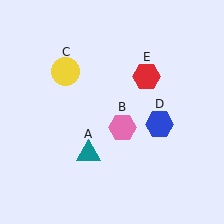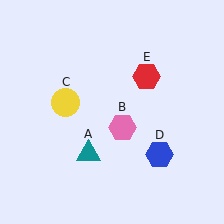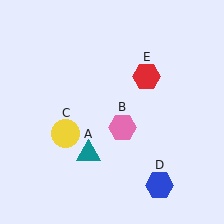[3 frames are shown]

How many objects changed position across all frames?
2 objects changed position: yellow circle (object C), blue hexagon (object D).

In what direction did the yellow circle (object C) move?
The yellow circle (object C) moved down.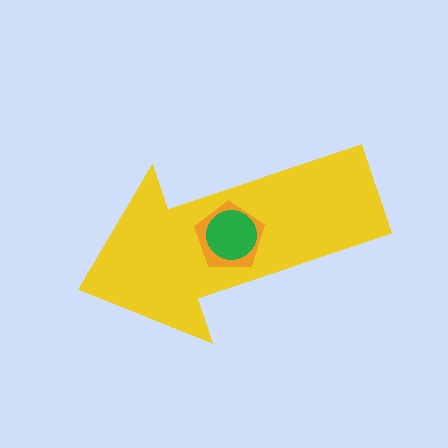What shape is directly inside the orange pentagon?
The green circle.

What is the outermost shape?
The yellow arrow.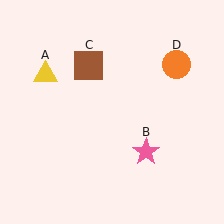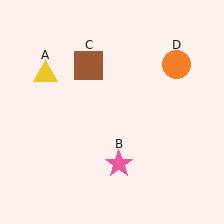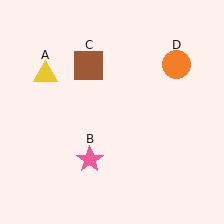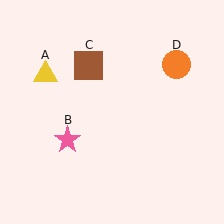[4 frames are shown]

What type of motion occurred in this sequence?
The pink star (object B) rotated clockwise around the center of the scene.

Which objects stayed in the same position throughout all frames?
Yellow triangle (object A) and brown square (object C) and orange circle (object D) remained stationary.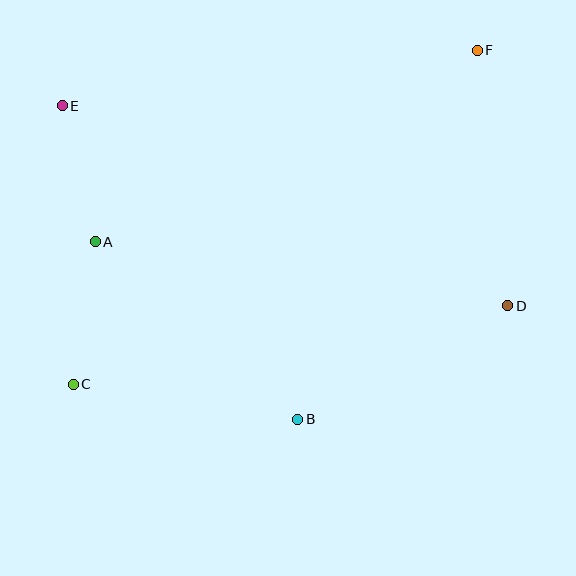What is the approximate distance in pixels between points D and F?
The distance between D and F is approximately 257 pixels.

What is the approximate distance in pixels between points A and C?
The distance between A and C is approximately 144 pixels.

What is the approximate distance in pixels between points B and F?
The distance between B and F is approximately 410 pixels.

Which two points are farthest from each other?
Points C and F are farthest from each other.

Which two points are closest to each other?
Points A and E are closest to each other.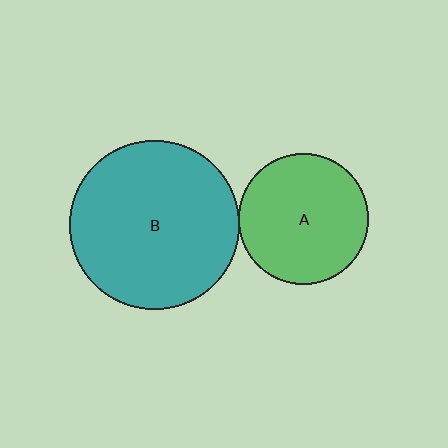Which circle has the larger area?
Circle B (teal).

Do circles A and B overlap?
Yes.